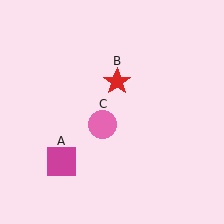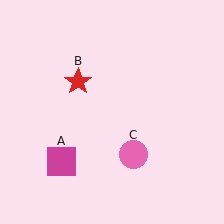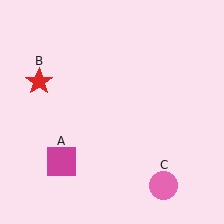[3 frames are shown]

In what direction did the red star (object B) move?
The red star (object B) moved left.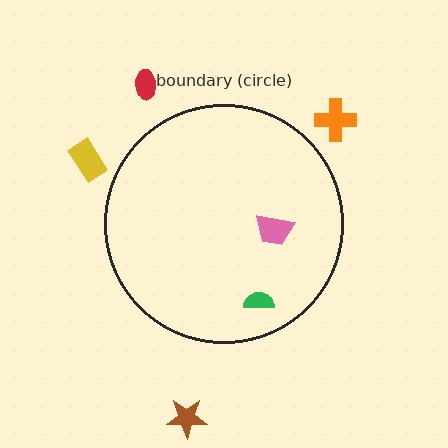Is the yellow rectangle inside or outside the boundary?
Outside.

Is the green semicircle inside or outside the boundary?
Inside.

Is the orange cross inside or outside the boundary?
Outside.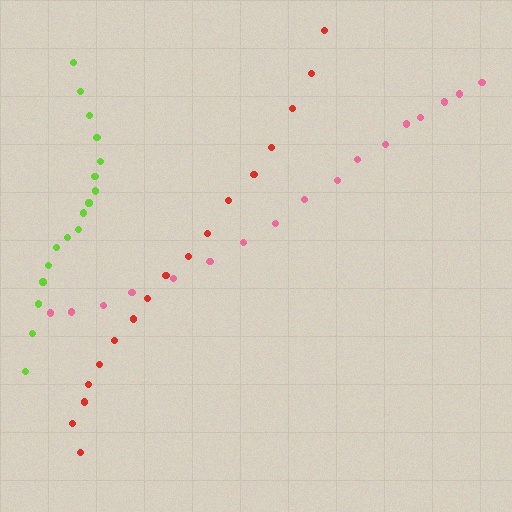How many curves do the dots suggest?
There are 3 distinct paths.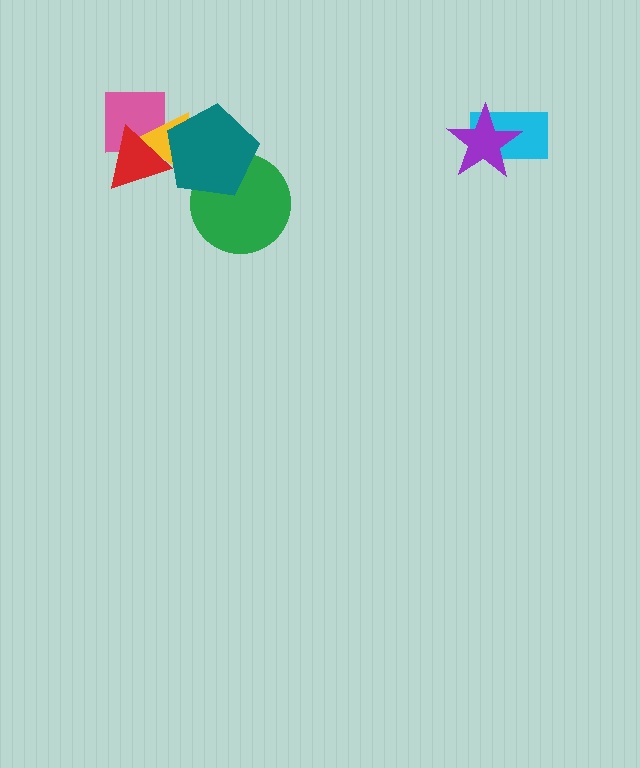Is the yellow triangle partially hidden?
Yes, it is partially covered by another shape.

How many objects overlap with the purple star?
1 object overlaps with the purple star.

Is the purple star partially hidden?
No, no other shape covers it.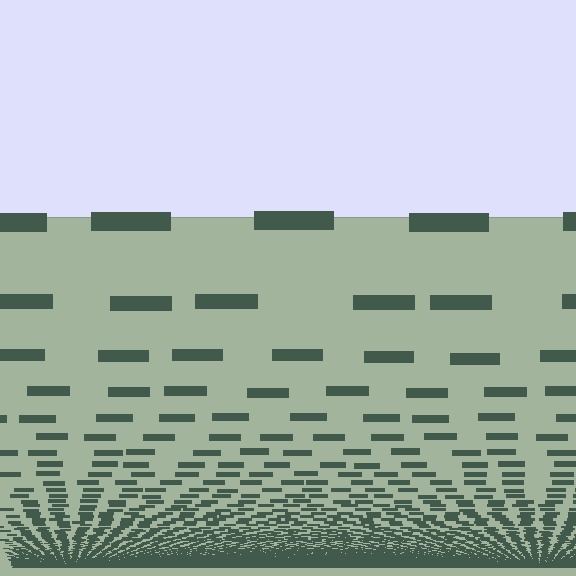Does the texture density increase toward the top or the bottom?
Density increases toward the bottom.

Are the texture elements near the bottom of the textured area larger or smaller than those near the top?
Smaller. The gradient is inverted — elements near the bottom are smaller and denser.